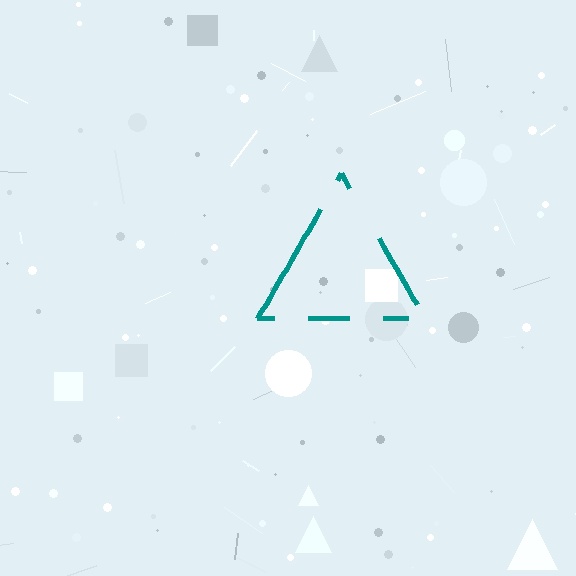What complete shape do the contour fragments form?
The contour fragments form a triangle.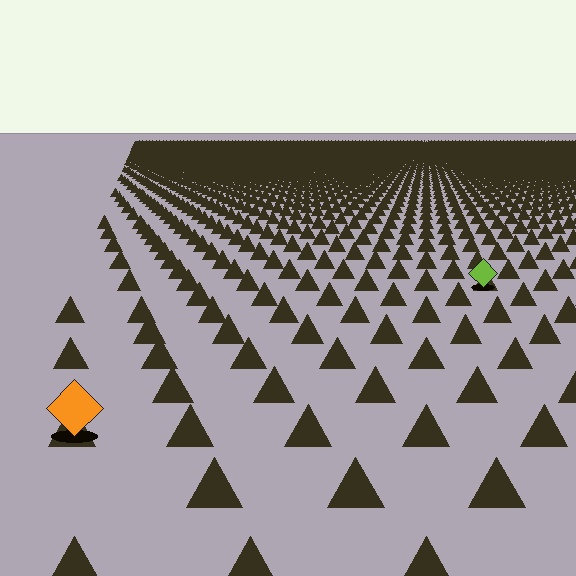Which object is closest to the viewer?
The orange diamond is closest. The texture marks near it are larger and more spread out.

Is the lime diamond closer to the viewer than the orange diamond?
No. The orange diamond is closer — you can tell from the texture gradient: the ground texture is coarser near it.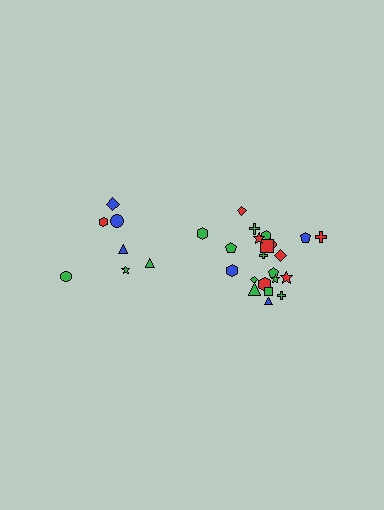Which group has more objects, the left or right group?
The right group.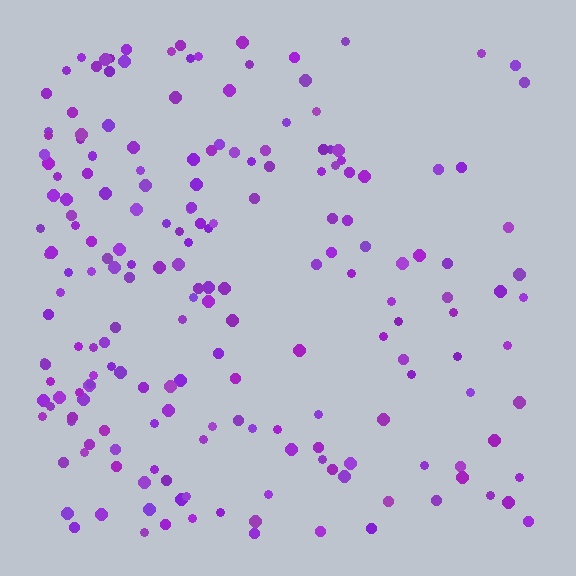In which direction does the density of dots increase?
From right to left, with the left side densest.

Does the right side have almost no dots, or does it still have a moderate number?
Still a moderate number, just noticeably fewer than the left.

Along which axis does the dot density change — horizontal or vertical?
Horizontal.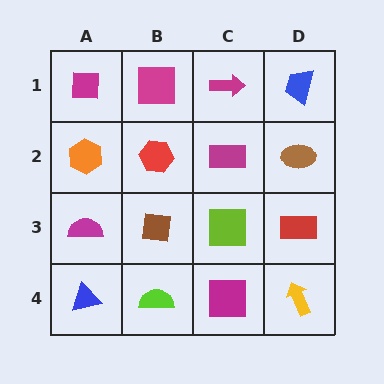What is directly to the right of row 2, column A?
A red hexagon.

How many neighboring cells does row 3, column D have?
3.